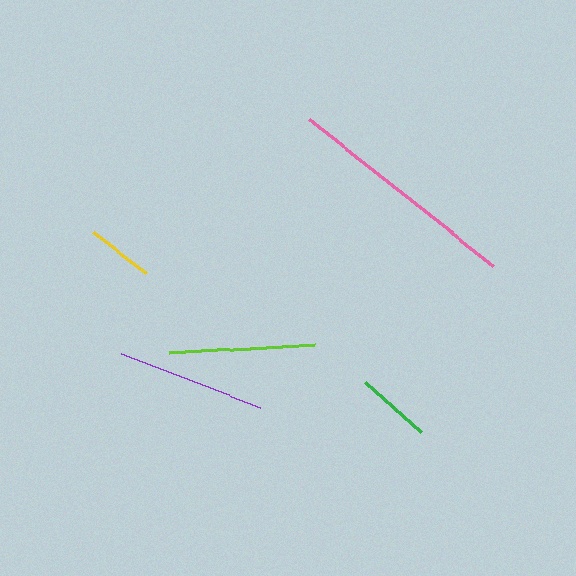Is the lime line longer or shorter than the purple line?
The purple line is longer than the lime line.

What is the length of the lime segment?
The lime segment is approximately 145 pixels long.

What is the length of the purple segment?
The purple segment is approximately 149 pixels long.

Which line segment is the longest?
The pink line is the longest at approximately 235 pixels.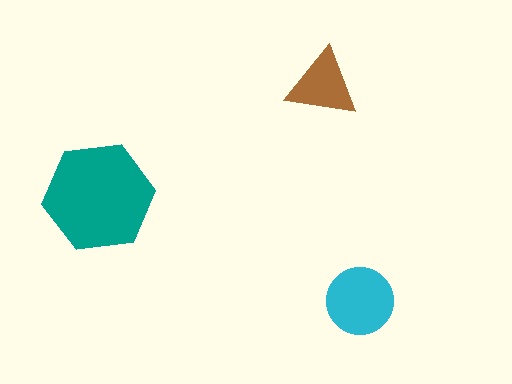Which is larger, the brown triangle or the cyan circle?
The cyan circle.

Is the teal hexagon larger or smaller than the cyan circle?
Larger.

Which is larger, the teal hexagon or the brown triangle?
The teal hexagon.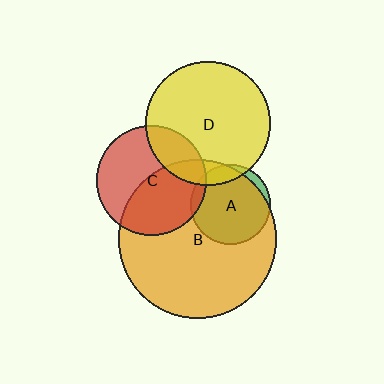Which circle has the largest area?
Circle B (orange).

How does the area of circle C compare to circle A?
Approximately 1.9 times.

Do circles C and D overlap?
Yes.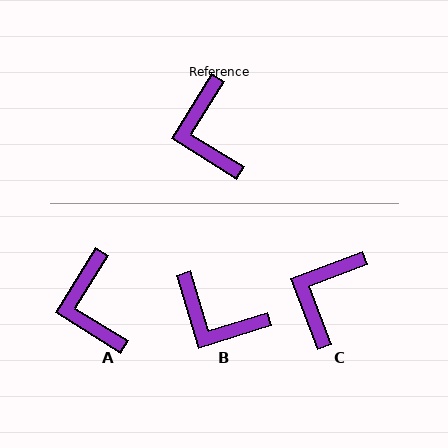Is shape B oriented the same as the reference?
No, it is off by about 49 degrees.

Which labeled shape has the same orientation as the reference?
A.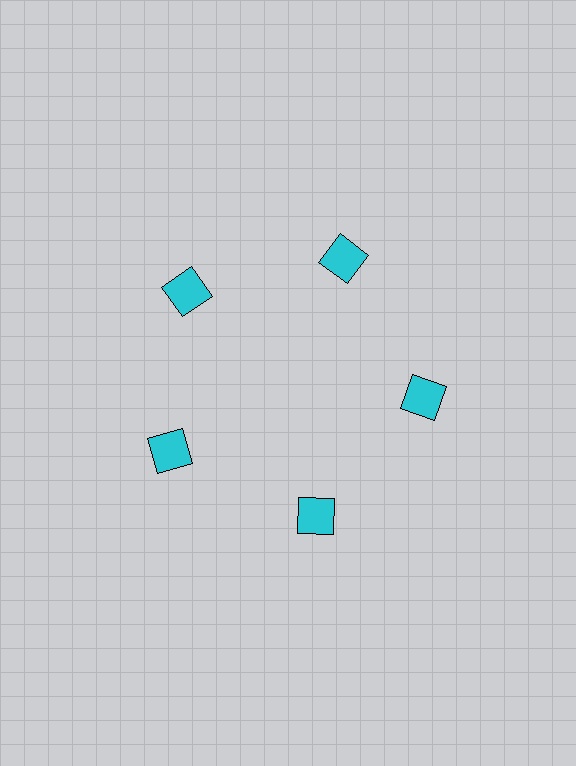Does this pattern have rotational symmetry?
Yes, this pattern has 5-fold rotational symmetry. It looks the same after rotating 72 degrees around the center.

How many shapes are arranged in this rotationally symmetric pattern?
There are 5 shapes, arranged in 5 groups of 1.